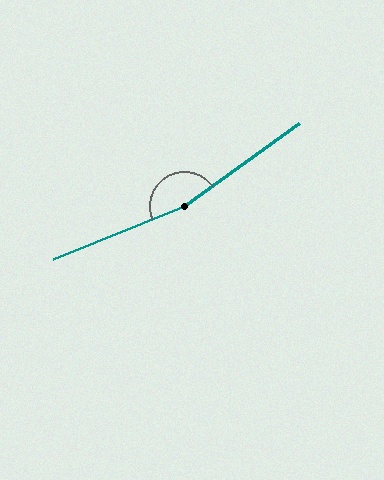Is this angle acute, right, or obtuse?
It is obtuse.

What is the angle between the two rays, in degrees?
Approximately 167 degrees.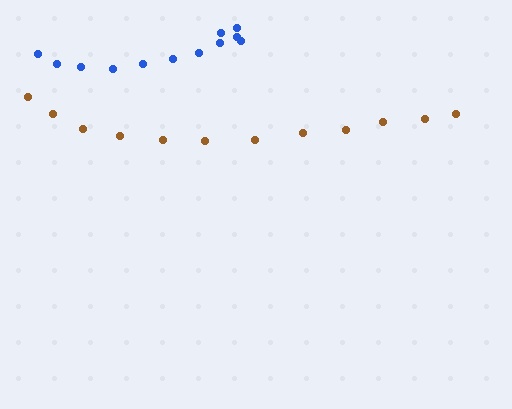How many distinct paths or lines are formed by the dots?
There are 2 distinct paths.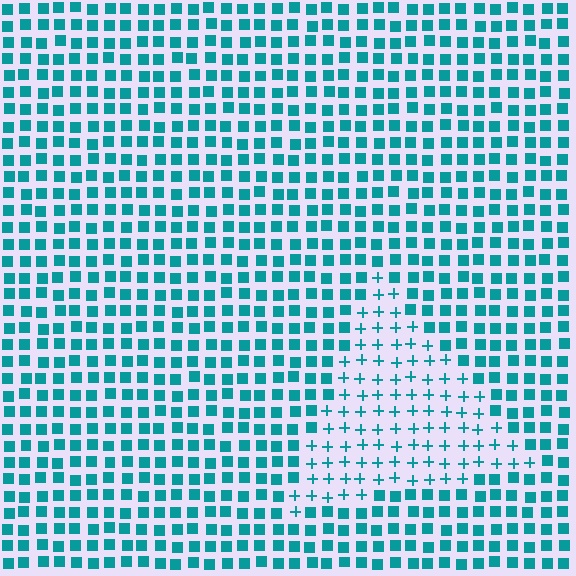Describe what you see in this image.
The image is filled with small teal elements arranged in a uniform grid. A triangle-shaped region contains plus signs, while the surrounding area contains squares. The boundary is defined purely by the change in element shape.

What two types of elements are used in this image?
The image uses plus signs inside the triangle region and squares outside it.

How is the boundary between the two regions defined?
The boundary is defined by a change in element shape: plus signs inside vs. squares outside. All elements share the same color and spacing.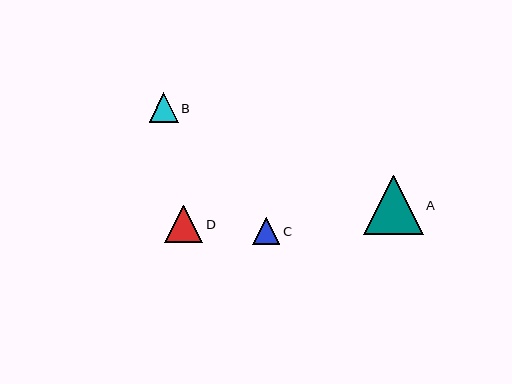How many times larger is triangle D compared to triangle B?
Triangle D is approximately 1.3 times the size of triangle B.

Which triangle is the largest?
Triangle A is the largest with a size of approximately 60 pixels.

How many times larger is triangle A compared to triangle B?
Triangle A is approximately 2.0 times the size of triangle B.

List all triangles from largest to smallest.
From largest to smallest: A, D, B, C.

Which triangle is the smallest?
Triangle C is the smallest with a size of approximately 27 pixels.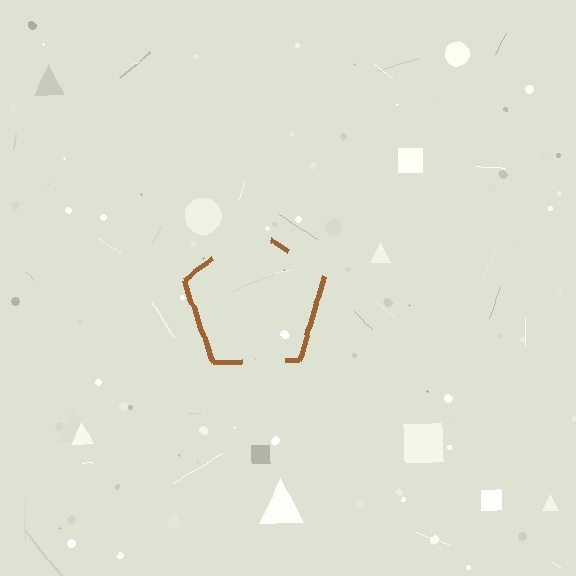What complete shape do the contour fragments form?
The contour fragments form a pentagon.